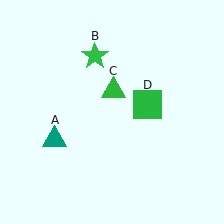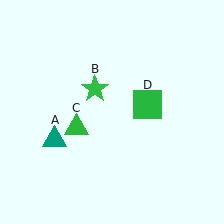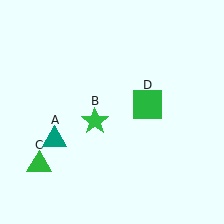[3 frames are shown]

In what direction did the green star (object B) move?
The green star (object B) moved down.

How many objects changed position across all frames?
2 objects changed position: green star (object B), green triangle (object C).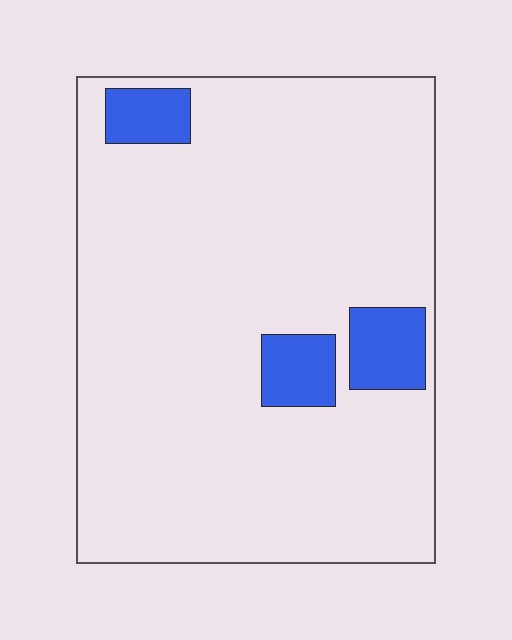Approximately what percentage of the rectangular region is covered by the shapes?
Approximately 10%.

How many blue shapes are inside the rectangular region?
3.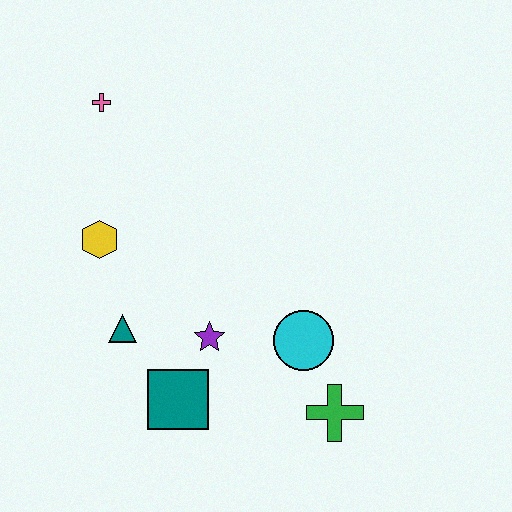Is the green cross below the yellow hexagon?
Yes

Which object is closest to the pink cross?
The yellow hexagon is closest to the pink cross.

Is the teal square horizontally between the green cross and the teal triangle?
Yes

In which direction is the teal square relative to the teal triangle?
The teal square is below the teal triangle.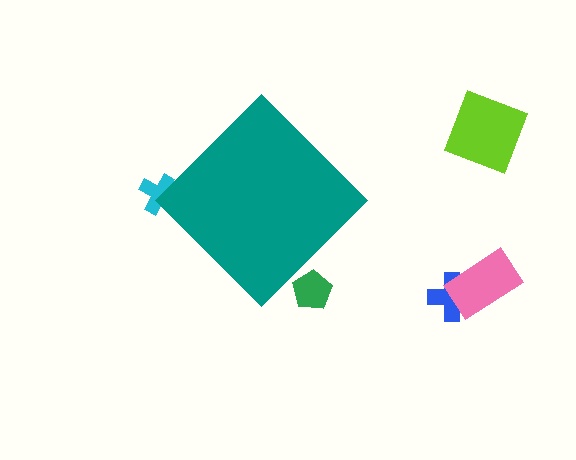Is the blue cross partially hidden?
No, the blue cross is fully visible.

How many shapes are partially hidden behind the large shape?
2 shapes are partially hidden.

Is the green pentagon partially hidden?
Yes, the green pentagon is partially hidden behind the teal diamond.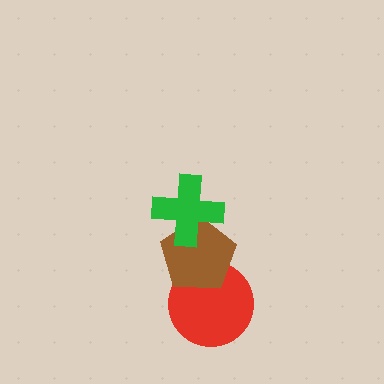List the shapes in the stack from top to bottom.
From top to bottom: the green cross, the brown pentagon, the red circle.